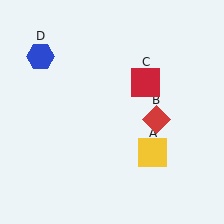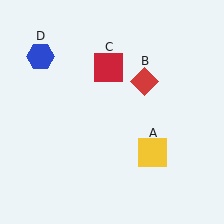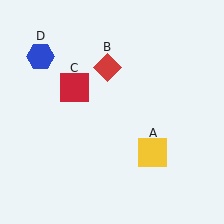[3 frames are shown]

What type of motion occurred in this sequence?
The red diamond (object B), red square (object C) rotated counterclockwise around the center of the scene.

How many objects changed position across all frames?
2 objects changed position: red diamond (object B), red square (object C).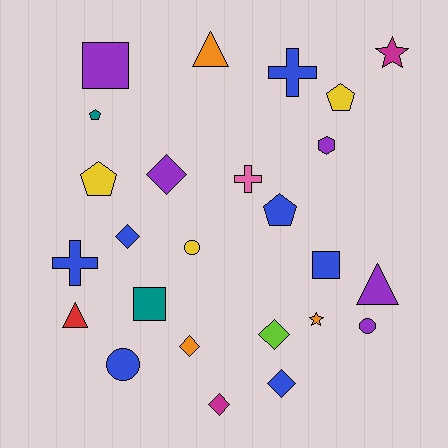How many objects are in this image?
There are 25 objects.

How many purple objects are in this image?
There are 5 purple objects.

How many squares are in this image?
There are 3 squares.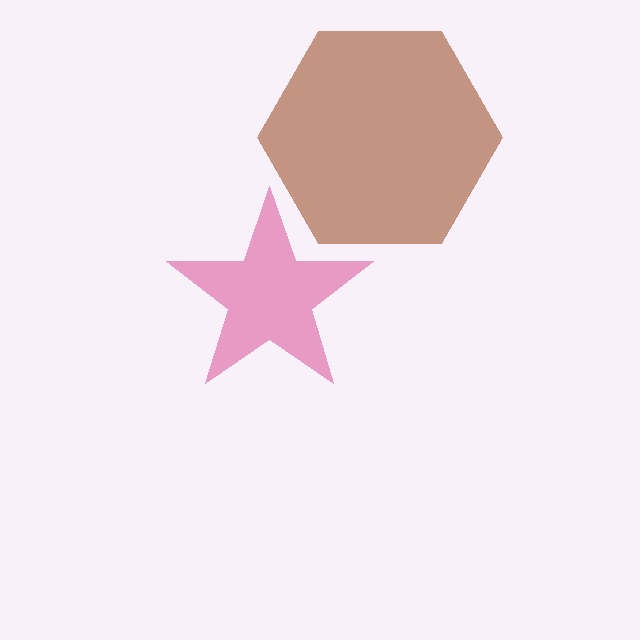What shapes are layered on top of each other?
The layered shapes are: a pink star, a brown hexagon.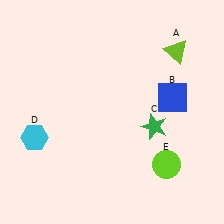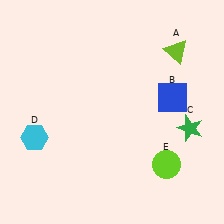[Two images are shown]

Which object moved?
The green star (C) moved right.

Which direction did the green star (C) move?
The green star (C) moved right.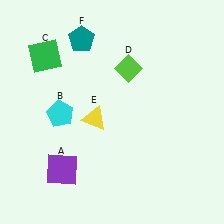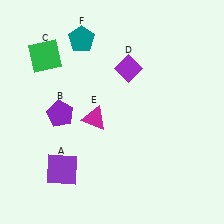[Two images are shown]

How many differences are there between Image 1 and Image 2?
There are 3 differences between the two images.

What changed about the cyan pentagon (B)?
In Image 1, B is cyan. In Image 2, it changed to purple.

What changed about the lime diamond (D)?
In Image 1, D is lime. In Image 2, it changed to purple.